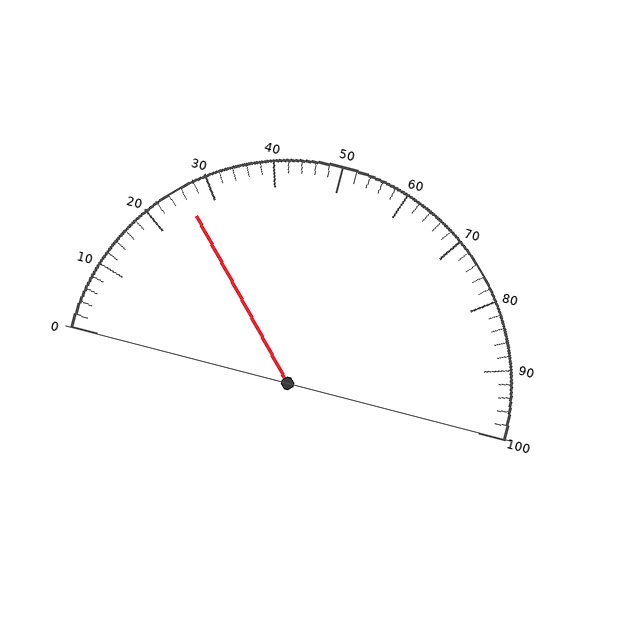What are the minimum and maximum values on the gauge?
The gauge ranges from 0 to 100.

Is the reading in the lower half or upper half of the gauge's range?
The reading is in the lower half of the range (0 to 100).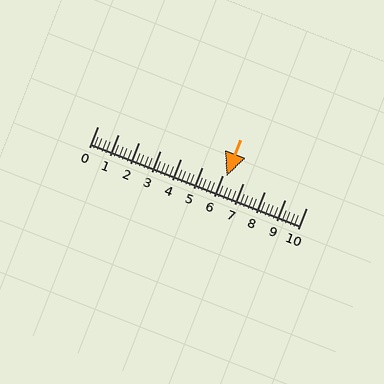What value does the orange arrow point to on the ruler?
The orange arrow points to approximately 6.2.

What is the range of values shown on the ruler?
The ruler shows values from 0 to 10.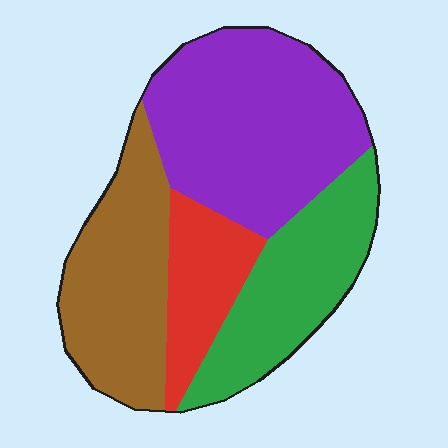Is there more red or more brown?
Brown.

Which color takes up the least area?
Red, at roughly 15%.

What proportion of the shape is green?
Green covers about 25% of the shape.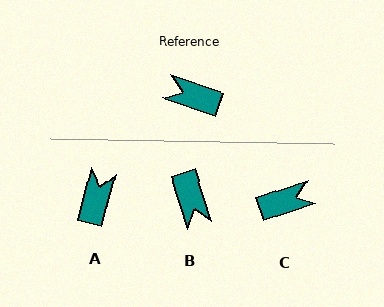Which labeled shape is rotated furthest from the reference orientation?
C, about 142 degrees away.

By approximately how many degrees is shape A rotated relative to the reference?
Approximately 86 degrees clockwise.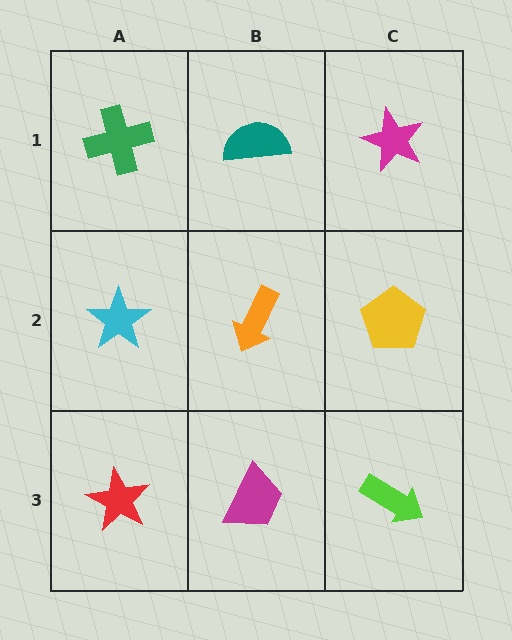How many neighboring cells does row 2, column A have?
3.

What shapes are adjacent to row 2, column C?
A magenta star (row 1, column C), a lime arrow (row 3, column C), an orange arrow (row 2, column B).